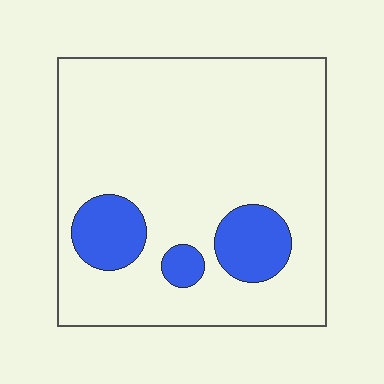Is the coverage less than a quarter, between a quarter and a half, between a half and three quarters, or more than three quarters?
Less than a quarter.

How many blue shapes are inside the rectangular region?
3.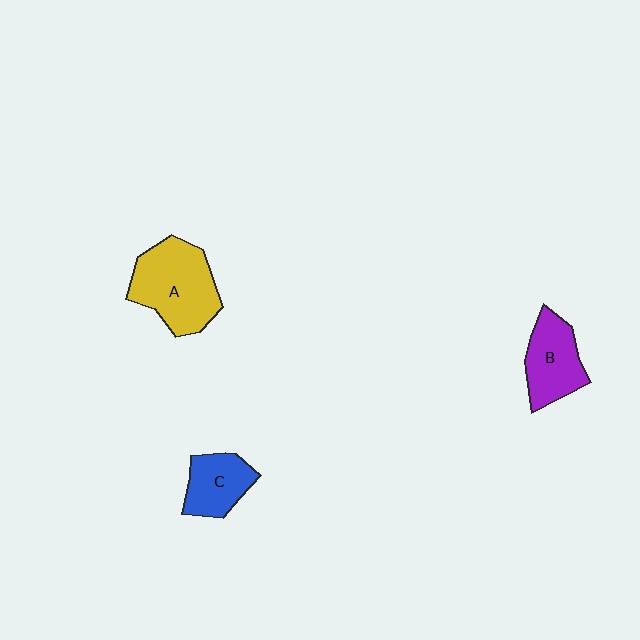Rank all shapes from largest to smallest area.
From largest to smallest: A (yellow), B (purple), C (blue).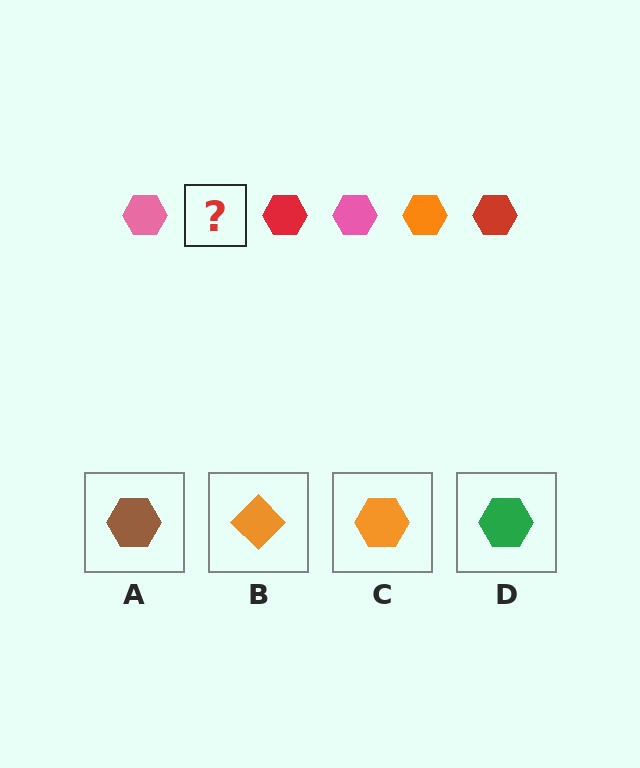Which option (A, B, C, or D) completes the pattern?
C.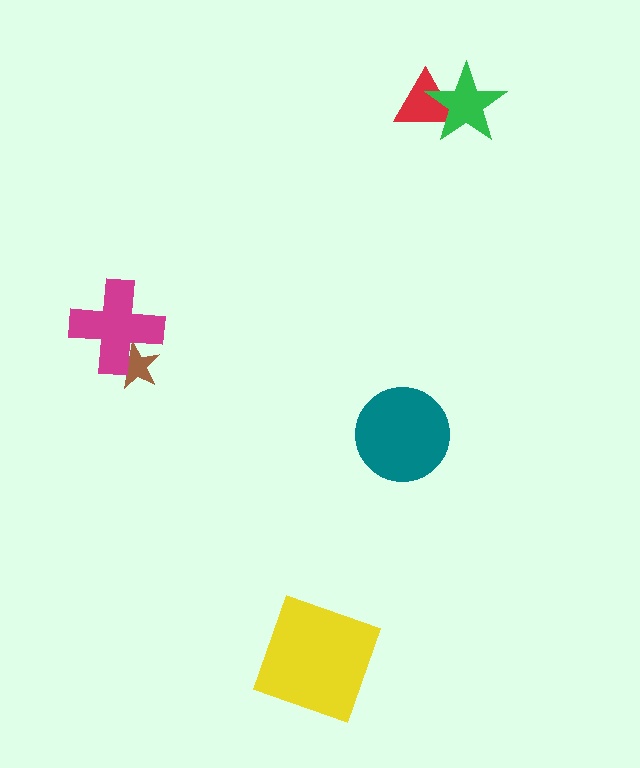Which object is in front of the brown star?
The magenta cross is in front of the brown star.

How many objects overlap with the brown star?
1 object overlaps with the brown star.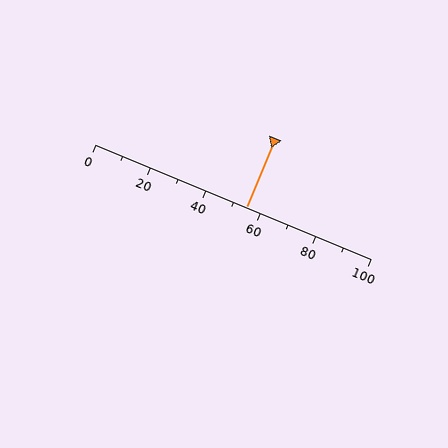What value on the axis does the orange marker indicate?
The marker indicates approximately 55.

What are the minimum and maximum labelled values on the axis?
The axis runs from 0 to 100.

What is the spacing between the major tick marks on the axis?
The major ticks are spaced 20 apart.